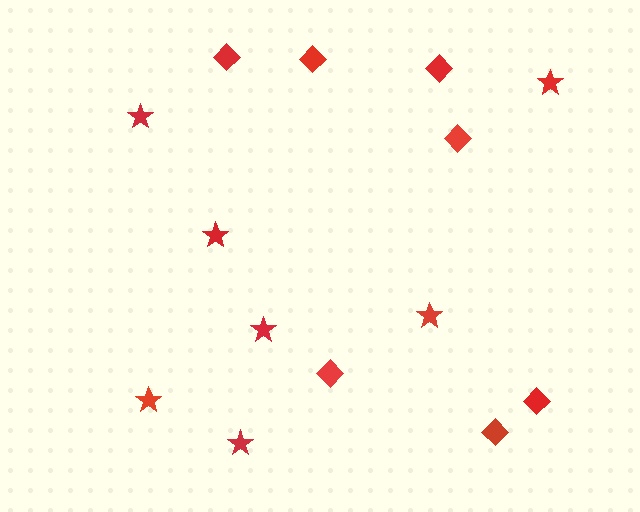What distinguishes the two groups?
There are 2 groups: one group of stars (7) and one group of diamonds (7).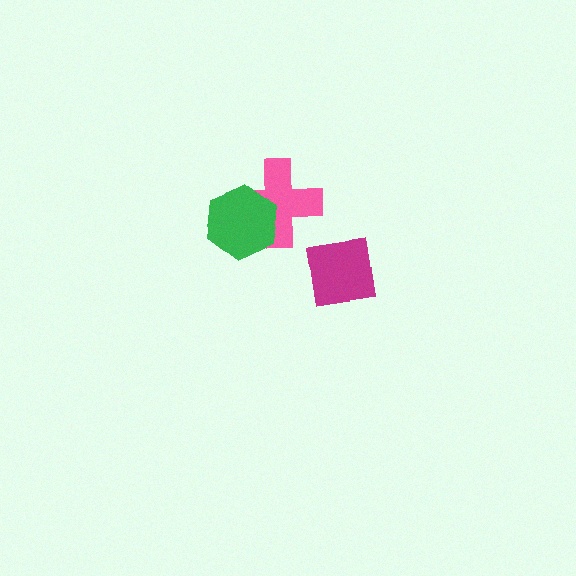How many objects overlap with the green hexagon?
1 object overlaps with the green hexagon.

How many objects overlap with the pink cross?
1 object overlaps with the pink cross.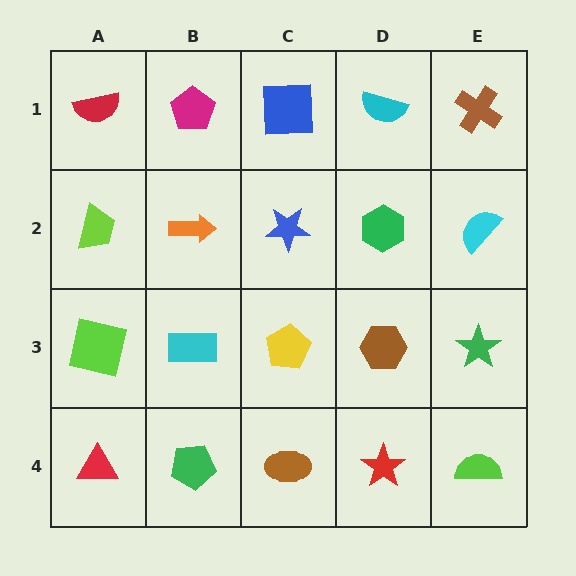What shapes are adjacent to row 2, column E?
A brown cross (row 1, column E), a green star (row 3, column E), a green hexagon (row 2, column D).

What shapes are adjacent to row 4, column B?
A cyan rectangle (row 3, column B), a red triangle (row 4, column A), a brown ellipse (row 4, column C).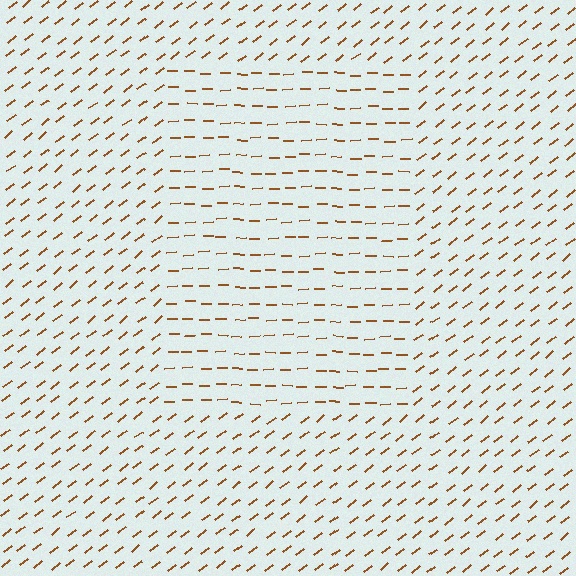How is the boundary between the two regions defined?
The boundary is defined purely by a change in line orientation (approximately 36 degrees difference). All lines are the same color and thickness.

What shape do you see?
I see a rectangle.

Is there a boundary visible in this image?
Yes, there is a texture boundary formed by a change in line orientation.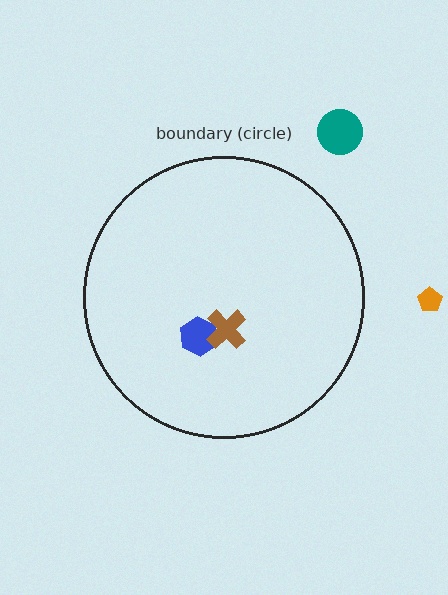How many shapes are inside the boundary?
2 inside, 2 outside.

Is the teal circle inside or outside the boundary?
Outside.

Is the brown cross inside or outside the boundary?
Inside.